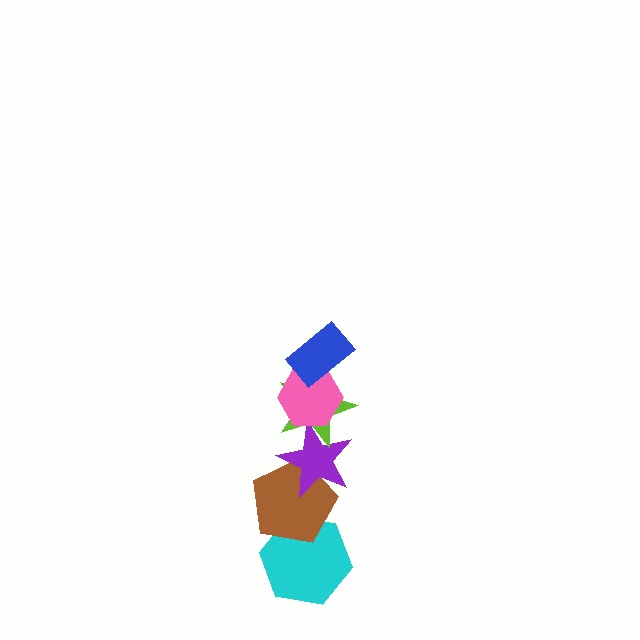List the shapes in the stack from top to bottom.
From top to bottom: the blue rectangle, the pink hexagon, the lime star, the purple star, the brown pentagon, the cyan hexagon.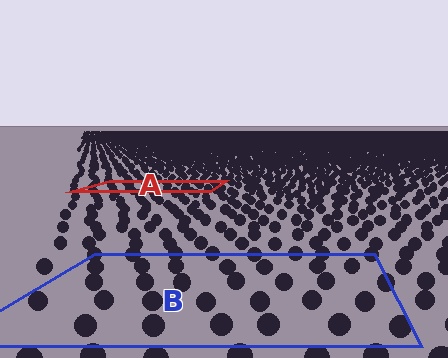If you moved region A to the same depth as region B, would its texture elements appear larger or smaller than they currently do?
They would appear larger. At a closer depth, the same texture elements are projected at a bigger on-screen size.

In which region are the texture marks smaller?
The texture marks are smaller in region A, because it is farther away.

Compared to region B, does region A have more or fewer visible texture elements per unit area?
Region A has more texture elements per unit area — they are packed more densely because it is farther away.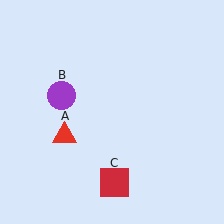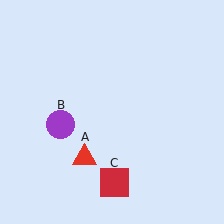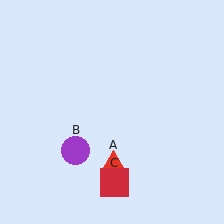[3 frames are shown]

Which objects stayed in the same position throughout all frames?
Red square (object C) remained stationary.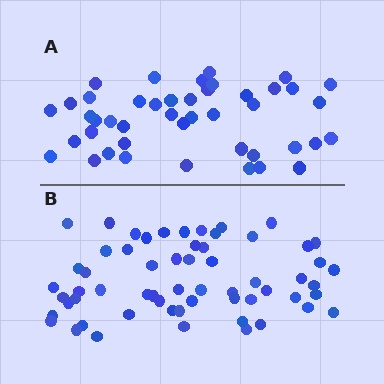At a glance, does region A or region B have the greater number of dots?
Region B (the bottom region) has more dots.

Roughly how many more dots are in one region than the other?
Region B has approximately 15 more dots than region A.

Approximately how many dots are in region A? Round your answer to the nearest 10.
About 40 dots. (The exact count is 44, which rounds to 40.)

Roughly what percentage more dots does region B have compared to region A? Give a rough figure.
About 35% more.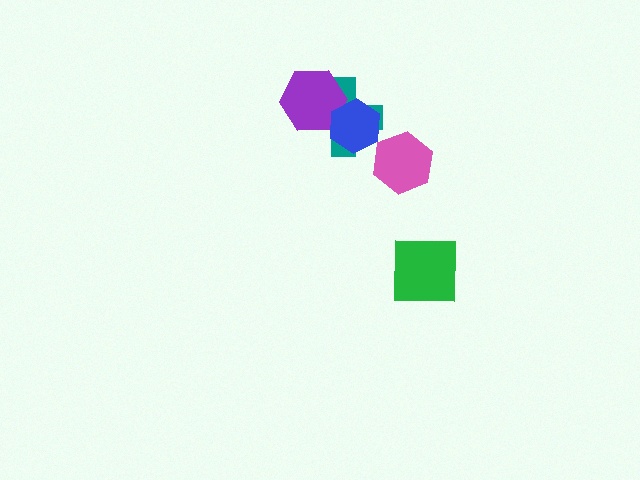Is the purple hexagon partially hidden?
Yes, it is partially covered by another shape.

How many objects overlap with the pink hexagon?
0 objects overlap with the pink hexagon.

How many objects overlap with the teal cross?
2 objects overlap with the teal cross.